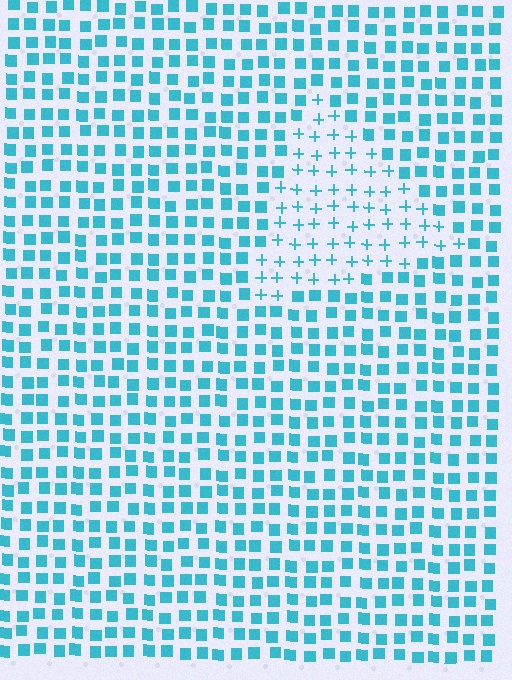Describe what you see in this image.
The image is filled with small cyan elements arranged in a uniform grid. A triangle-shaped region contains plus signs, while the surrounding area contains squares. The boundary is defined purely by the change in element shape.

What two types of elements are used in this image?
The image uses plus signs inside the triangle region and squares outside it.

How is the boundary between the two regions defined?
The boundary is defined by a change in element shape: plus signs inside vs. squares outside. All elements share the same color and spacing.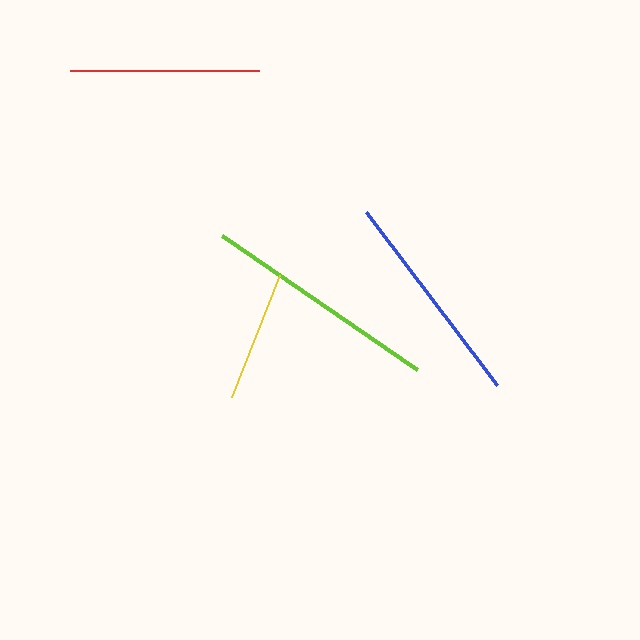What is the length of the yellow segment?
The yellow segment is approximately 131 pixels long.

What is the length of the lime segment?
The lime segment is approximately 236 pixels long.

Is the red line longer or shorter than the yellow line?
The red line is longer than the yellow line.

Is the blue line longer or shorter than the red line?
The blue line is longer than the red line.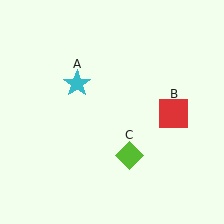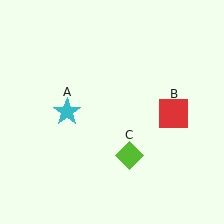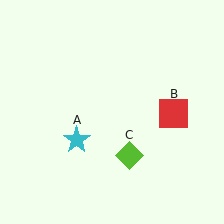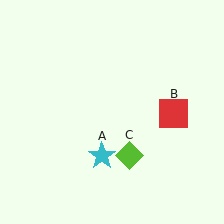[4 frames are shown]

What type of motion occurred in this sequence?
The cyan star (object A) rotated counterclockwise around the center of the scene.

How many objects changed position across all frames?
1 object changed position: cyan star (object A).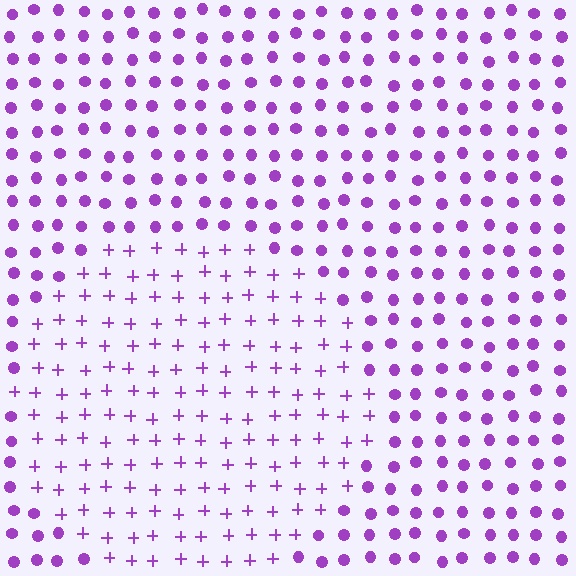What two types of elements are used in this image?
The image uses plus signs inside the circle region and circles outside it.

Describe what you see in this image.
The image is filled with small purple elements arranged in a uniform grid. A circle-shaped region contains plus signs, while the surrounding area contains circles. The boundary is defined purely by the change in element shape.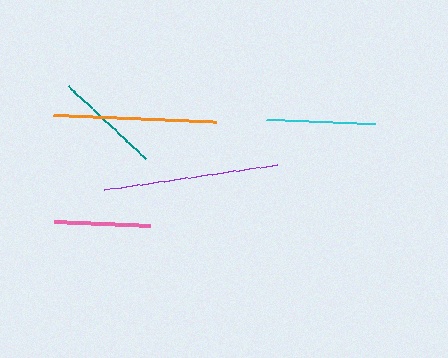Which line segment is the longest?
The purple line is the longest at approximately 174 pixels.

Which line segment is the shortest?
The pink line is the shortest at approximately 96 pixels.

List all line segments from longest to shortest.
From longest to shortest: purple, orange, cyan, teal, pink.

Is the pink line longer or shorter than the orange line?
The orange line is longer than the pink line.